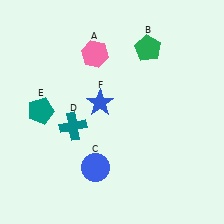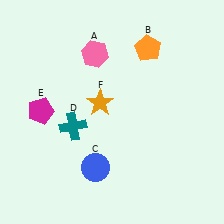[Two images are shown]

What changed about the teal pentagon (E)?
In Image 1, E is teal. In Image 2, it changed to magenta.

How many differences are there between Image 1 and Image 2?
There are 3 differences between the two images.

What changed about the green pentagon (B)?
In Image 1, B is green. In Image 2, it changed to orange.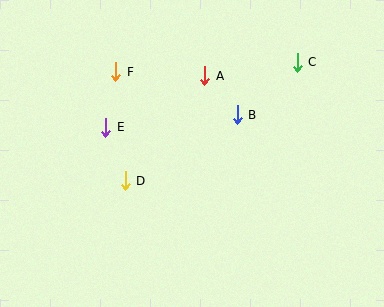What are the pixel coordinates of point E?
Point E is at (106, 127).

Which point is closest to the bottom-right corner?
Point B is closest to the bottom-right corner.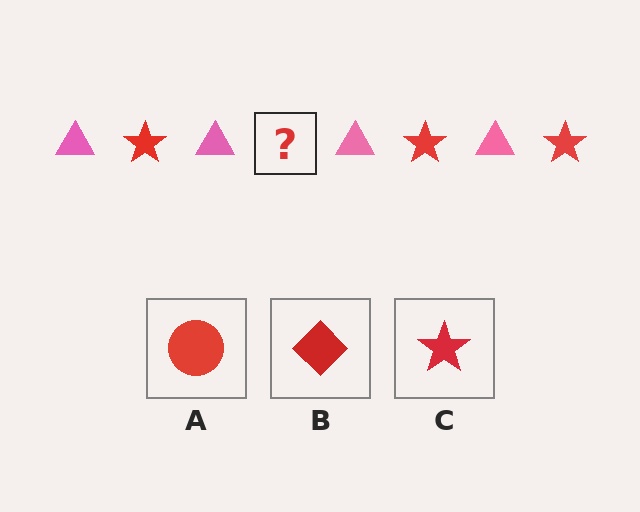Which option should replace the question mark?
Option C.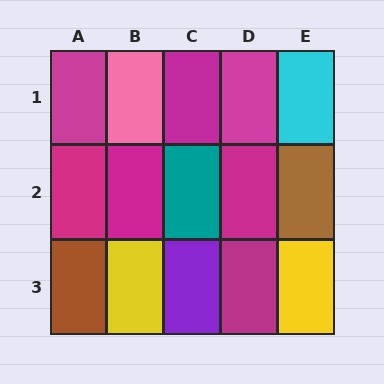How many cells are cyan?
1 cell is cyan.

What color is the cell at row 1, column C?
Magenta.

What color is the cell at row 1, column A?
Magenta.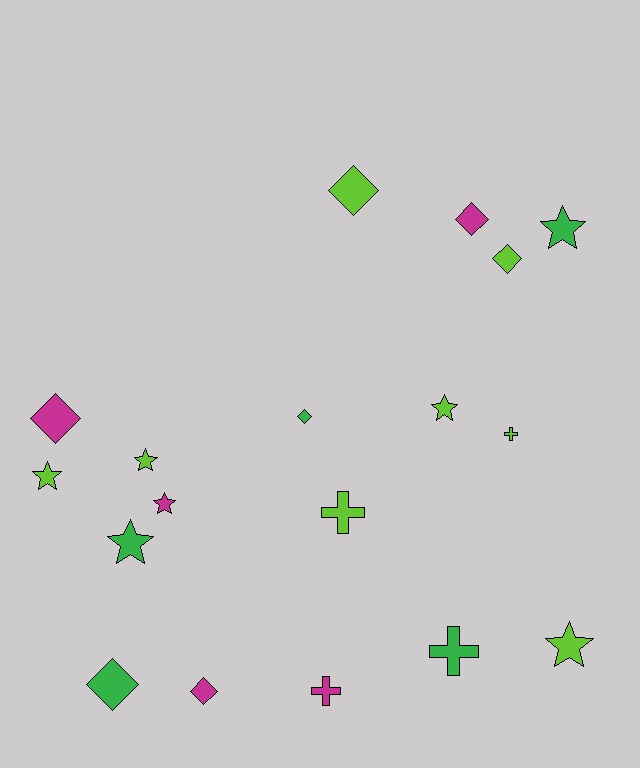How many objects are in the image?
There are 18 objects.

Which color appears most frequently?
Lime, with 8 objects.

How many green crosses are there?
There is 1 green cross.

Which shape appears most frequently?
Star, with 7 objects.